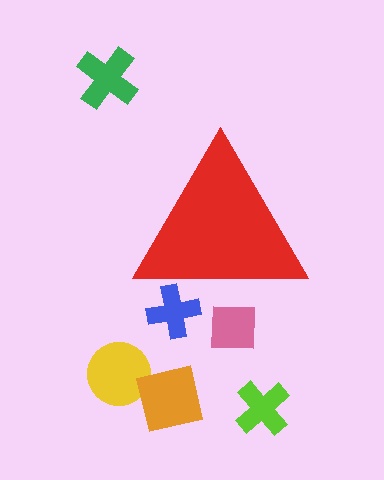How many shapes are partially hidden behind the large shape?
2 shapes are partially hidden.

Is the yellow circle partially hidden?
No, the yellow circle is fully visible.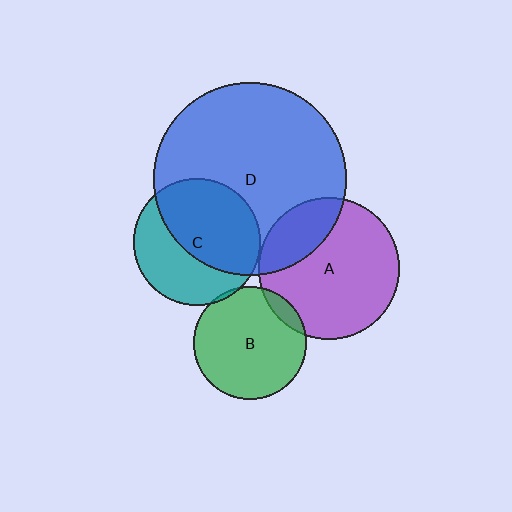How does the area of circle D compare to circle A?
Approximately 1.9 times.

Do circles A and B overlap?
Yes.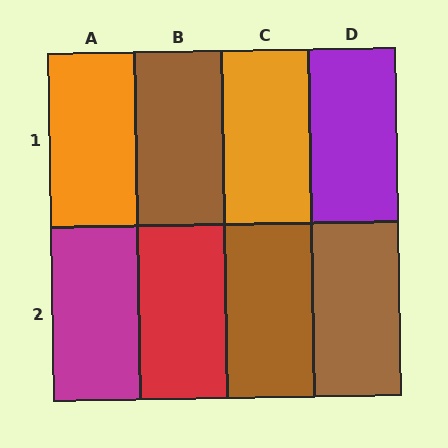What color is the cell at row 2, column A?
Magenta.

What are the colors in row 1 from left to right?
Orange, brown, orange, purple.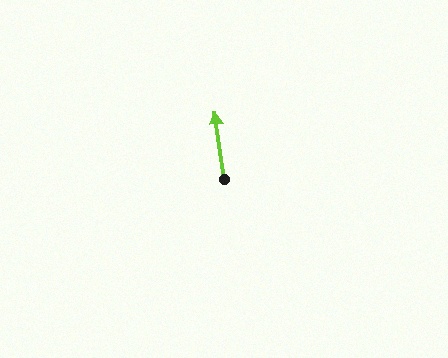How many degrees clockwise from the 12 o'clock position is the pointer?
Approximately 352 degrees.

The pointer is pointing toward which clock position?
Roughly 12 o'clock.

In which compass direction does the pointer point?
North.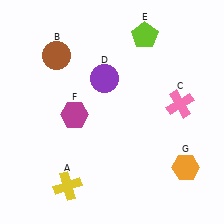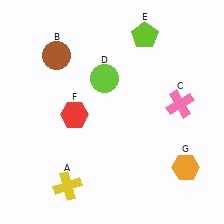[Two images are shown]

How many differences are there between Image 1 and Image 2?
There are 2 differences between the two images.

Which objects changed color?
D changed from purple to lime. F changed from magenta to red.